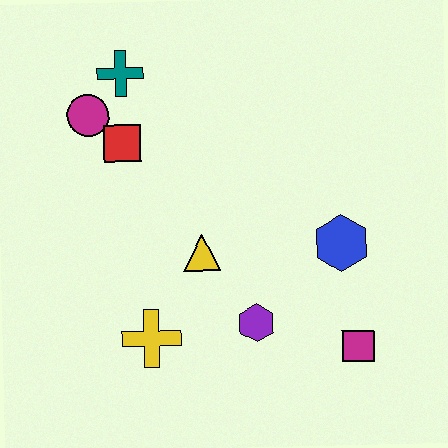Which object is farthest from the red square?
The magenta square is farthest from the red square.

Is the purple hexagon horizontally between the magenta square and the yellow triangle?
Yes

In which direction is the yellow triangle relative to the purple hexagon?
The yellow triangle is above the purple hexagon.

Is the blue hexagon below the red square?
Yes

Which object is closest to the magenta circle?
The red square is closest to the magenta circle.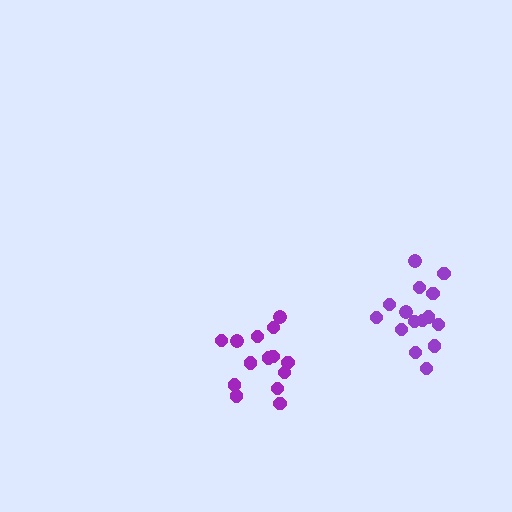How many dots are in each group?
Group 1: 14 dots, Group 2: 15 dots (29 total).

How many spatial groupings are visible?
There are 2 spatial groupings.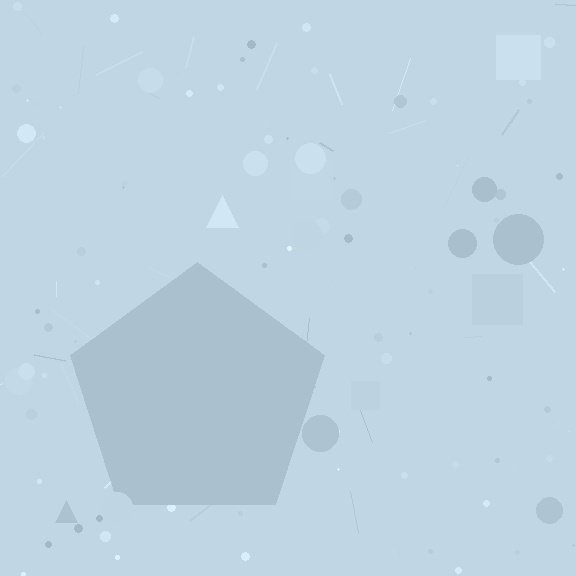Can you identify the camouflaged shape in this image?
The camouflaged shape is a pentagon.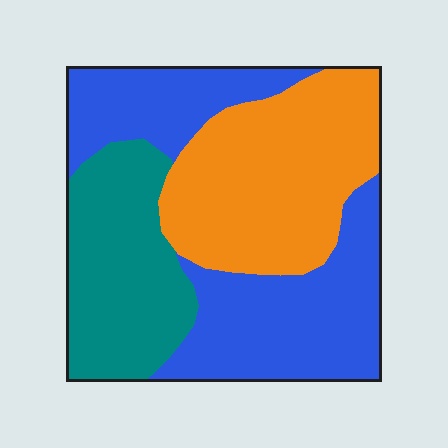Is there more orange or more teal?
Orange.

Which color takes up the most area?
Blue, at roughly 40%.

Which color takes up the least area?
Teal, at roughly 25%.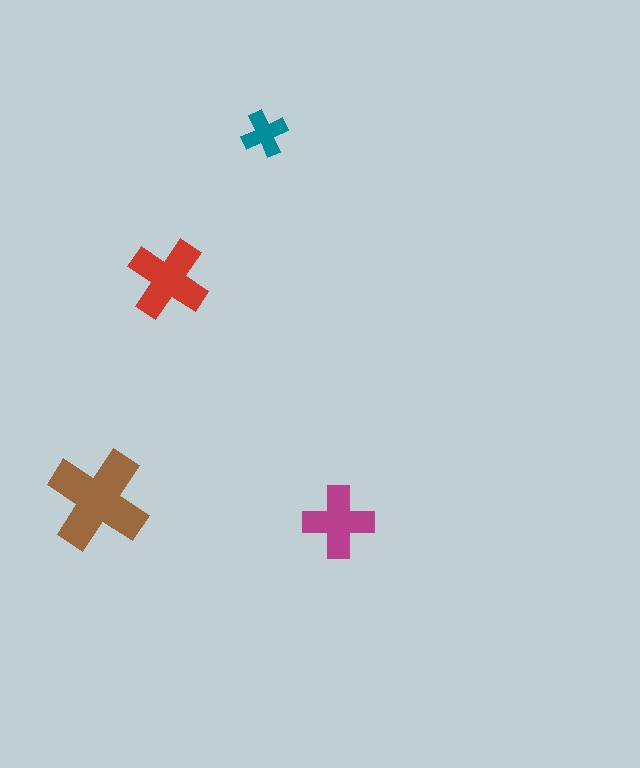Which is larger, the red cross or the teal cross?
The red one.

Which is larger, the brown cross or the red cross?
The brown one.